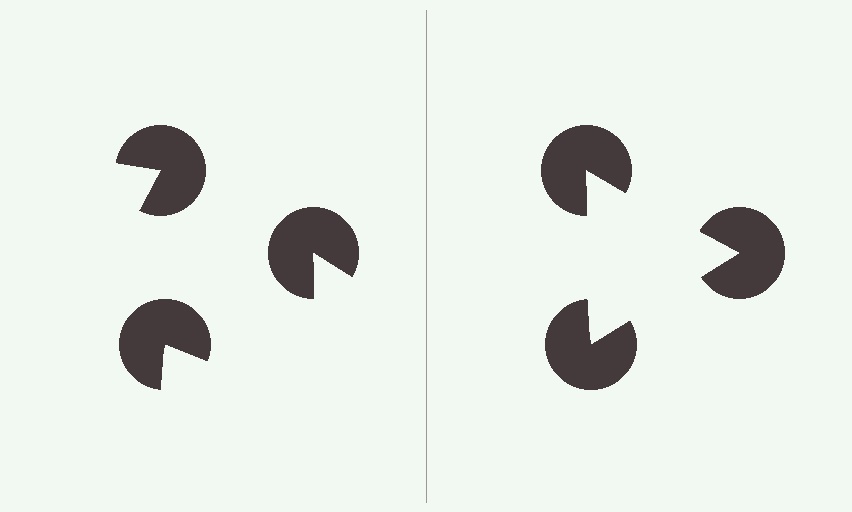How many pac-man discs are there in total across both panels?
6 — 3 on each side.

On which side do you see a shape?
An illusory triangle appears on the right side. On the left side the wedge cuts are rotated, so no coherent shape forms.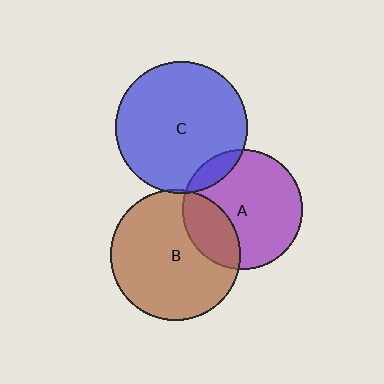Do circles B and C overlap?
Yes.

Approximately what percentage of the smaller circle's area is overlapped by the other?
Approximately 5%.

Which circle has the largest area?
Circle C (blue).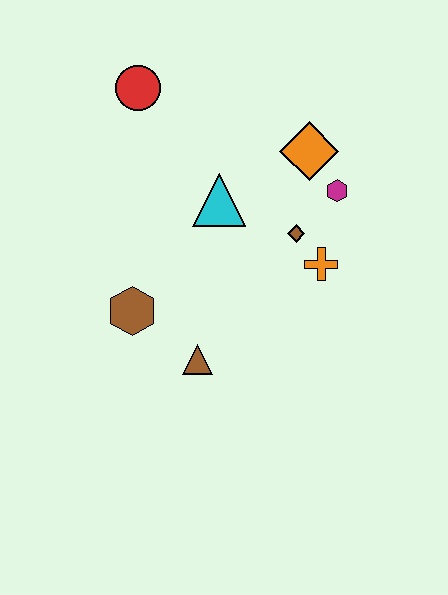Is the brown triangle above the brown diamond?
No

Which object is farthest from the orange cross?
The red circle is farthest from the orange cross.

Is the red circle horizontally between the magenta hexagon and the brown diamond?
No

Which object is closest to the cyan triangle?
The brown diamond is closest to the cyan triangle.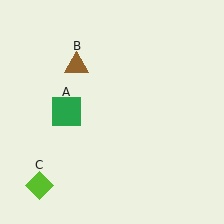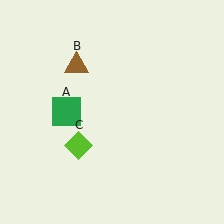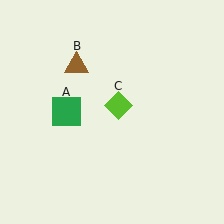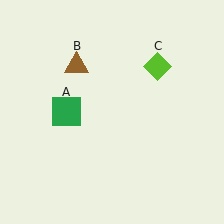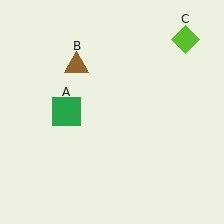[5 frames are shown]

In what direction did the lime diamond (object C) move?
The lime diamond (object C) moved up and to the right.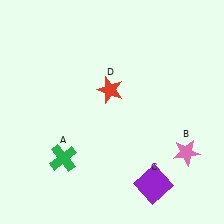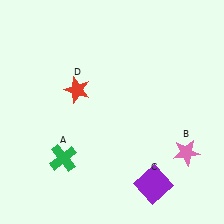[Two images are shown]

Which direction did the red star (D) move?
The red star (D) moved left.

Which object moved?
The red star (D) moved left.